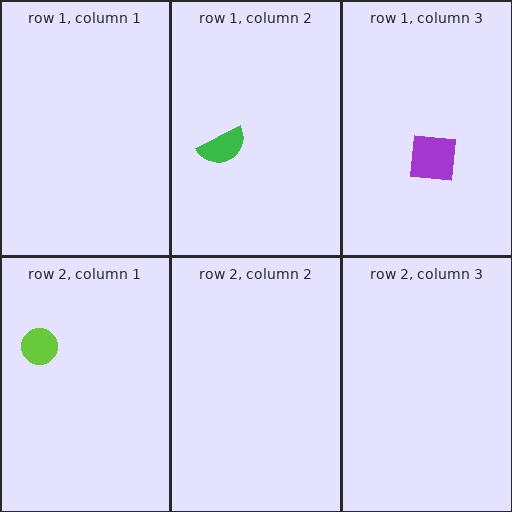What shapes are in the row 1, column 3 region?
The purple square.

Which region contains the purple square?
The row 1, column 3 region.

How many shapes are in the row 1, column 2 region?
1.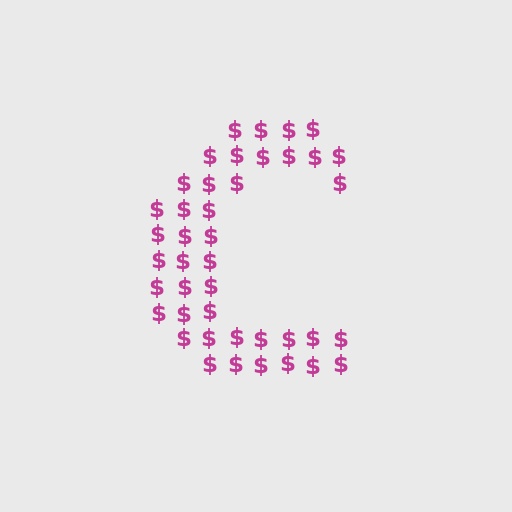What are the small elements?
The small elements are dollar signs.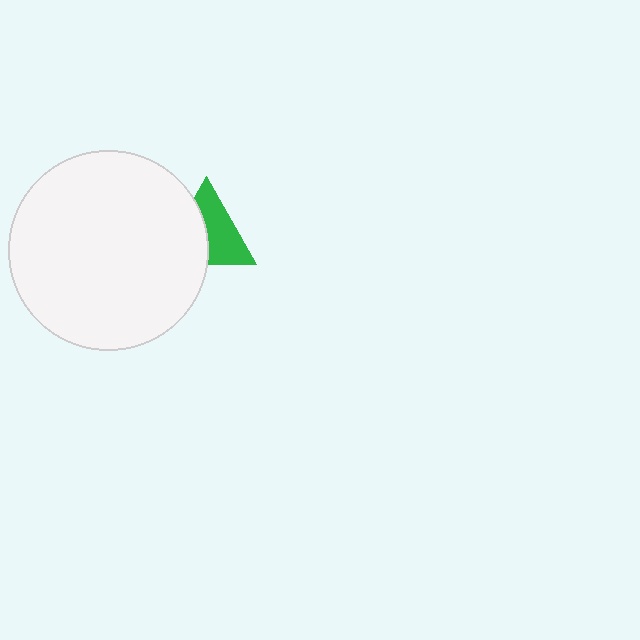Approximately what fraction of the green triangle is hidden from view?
Roughly 45% of the green triangle is hidden behind the white circle.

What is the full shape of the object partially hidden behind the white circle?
The partially hidden object is a green triangle.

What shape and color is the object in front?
The object in front is a white circle.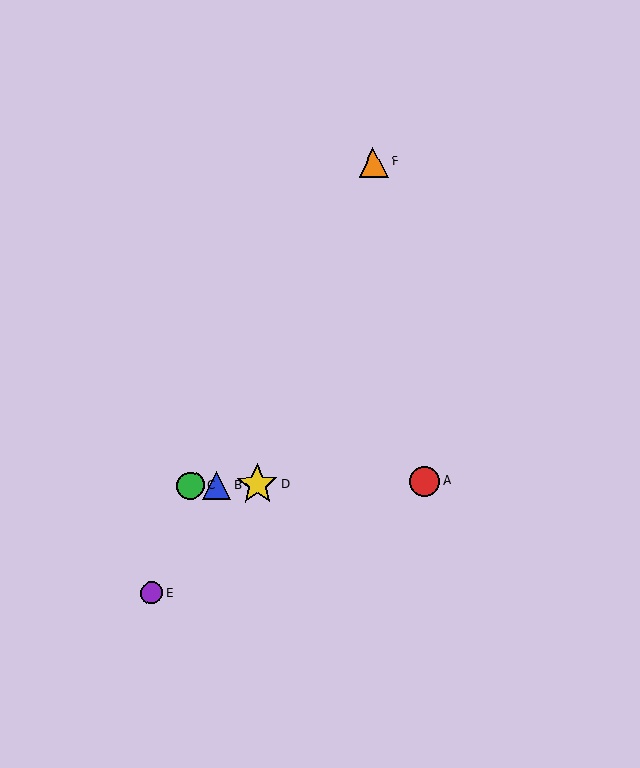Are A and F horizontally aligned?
No, A is at y≈481 and F is at y≈162.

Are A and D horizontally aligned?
Yes, both are at y≈481.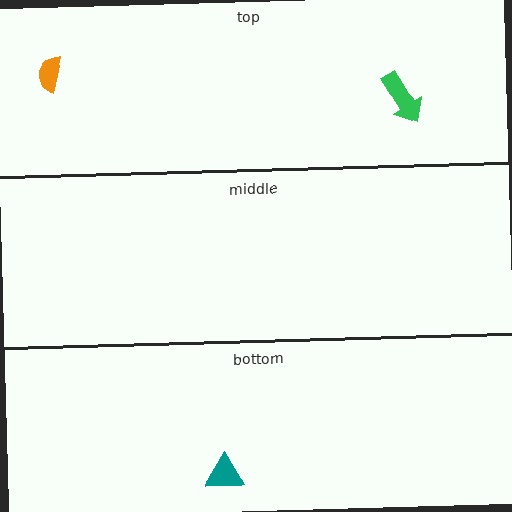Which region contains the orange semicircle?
The top region.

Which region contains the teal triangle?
The bottom region.